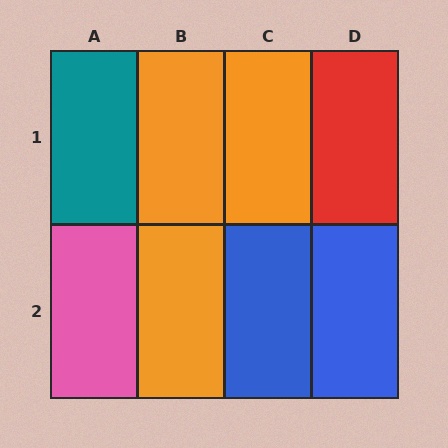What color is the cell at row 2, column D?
Blue.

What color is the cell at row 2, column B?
Orange.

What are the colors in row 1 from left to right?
Teal, orange, orange, red.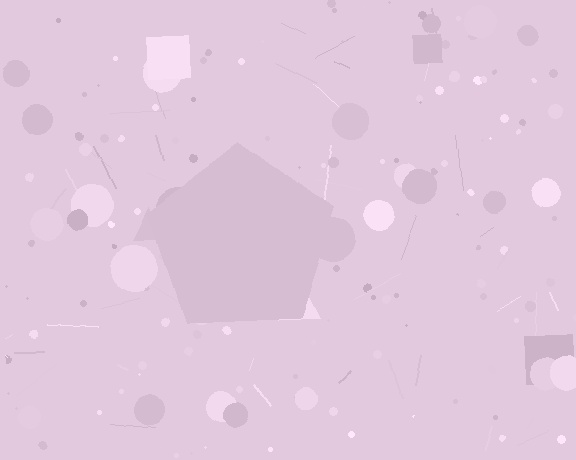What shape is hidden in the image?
A pentagon is hidden in the image.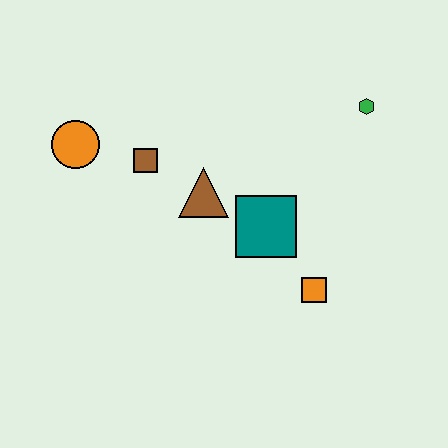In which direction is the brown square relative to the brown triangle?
The brown square is to the left of the brown triangle.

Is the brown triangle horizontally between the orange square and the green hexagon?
No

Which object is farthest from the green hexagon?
The orange circle is farthest from the green hexagon.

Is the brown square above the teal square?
Yes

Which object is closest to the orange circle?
The brown square is closest to the orange circle.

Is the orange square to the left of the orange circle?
No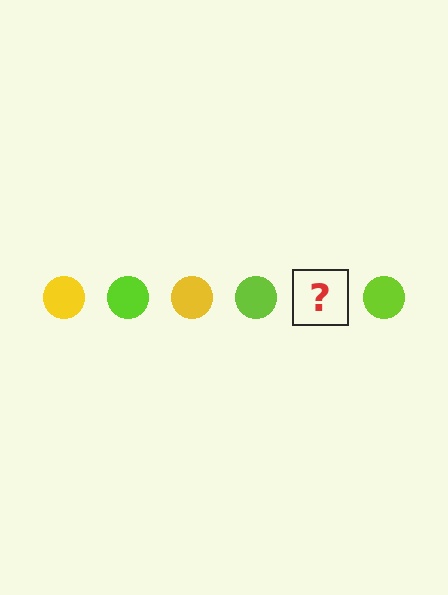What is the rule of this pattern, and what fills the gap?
The rule is that the pattern cycles through yellow, lime circles. The gap should be filled with a yellow circle.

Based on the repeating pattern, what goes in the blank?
The blank should be a yellow circle.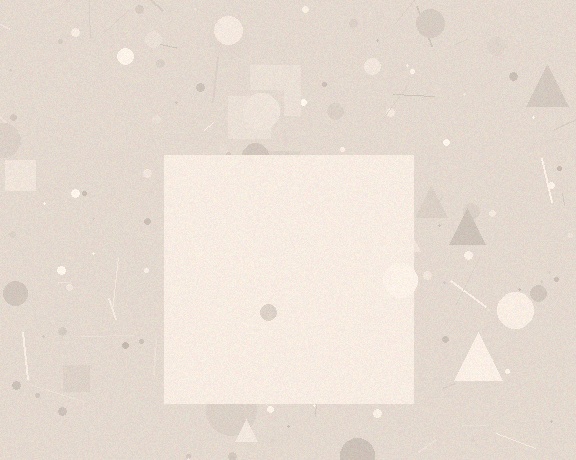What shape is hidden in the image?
A square is hidden in the image.